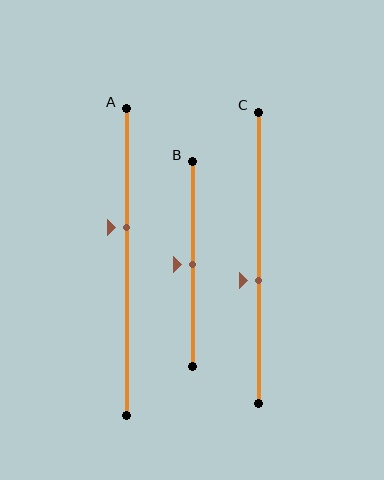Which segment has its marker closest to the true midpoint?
Segment B has its marker closest to the true midpoint.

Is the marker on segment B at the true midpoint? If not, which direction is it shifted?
Yes, the marker on segment B is at the true midpoint.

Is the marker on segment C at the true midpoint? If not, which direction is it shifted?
No, the marker on segment C is shifted downward by about 8% of the segment length.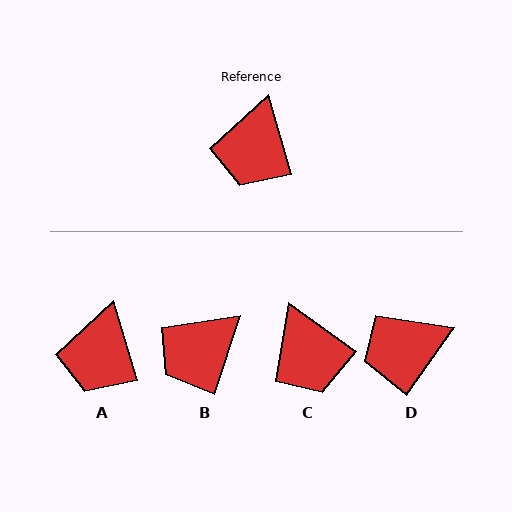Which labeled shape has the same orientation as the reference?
A.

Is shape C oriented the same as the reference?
No, it is off by about 38 degrees.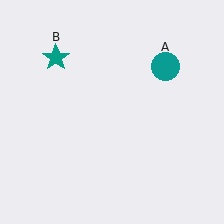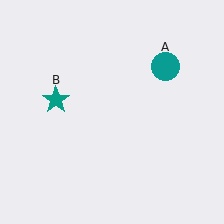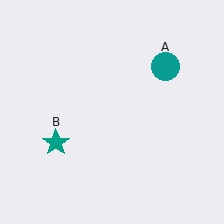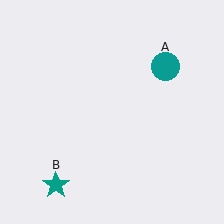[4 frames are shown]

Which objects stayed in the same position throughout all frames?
Teal circle (object A) remained stationary.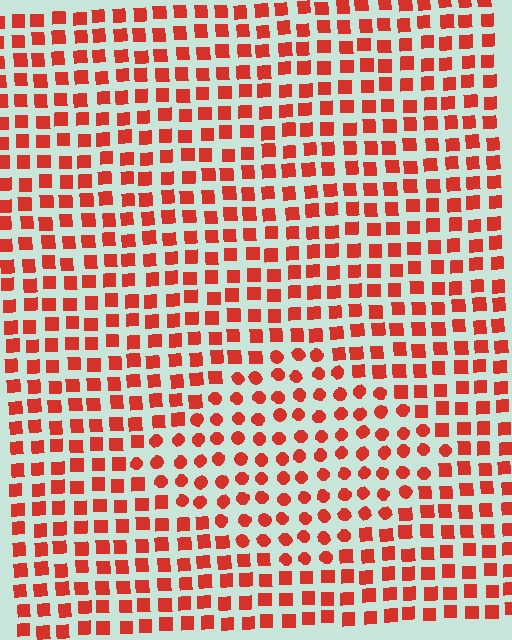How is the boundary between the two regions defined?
The boundary is defined by a change in element shape: circles inside vs. squares outside. All elements share the same color and spacing.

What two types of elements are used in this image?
The image uses circles inside the diamond region and squares outside it.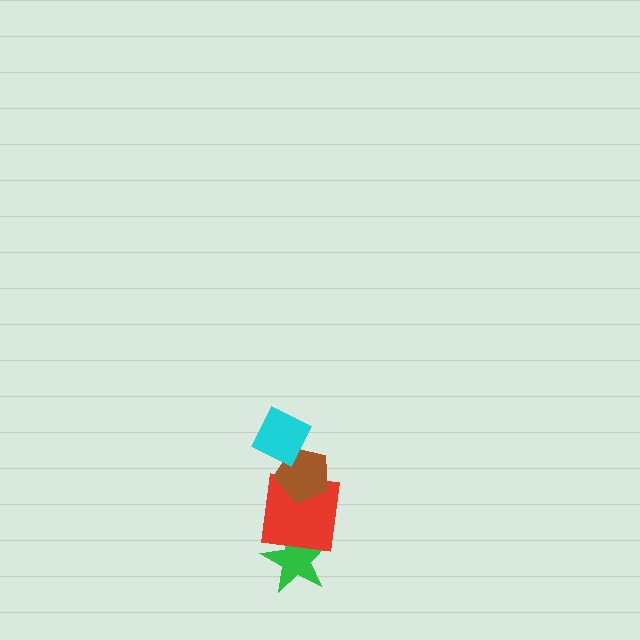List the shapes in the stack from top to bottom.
From top to bottom: the cyan diamond, the brown pentagon, the red square, the green star.